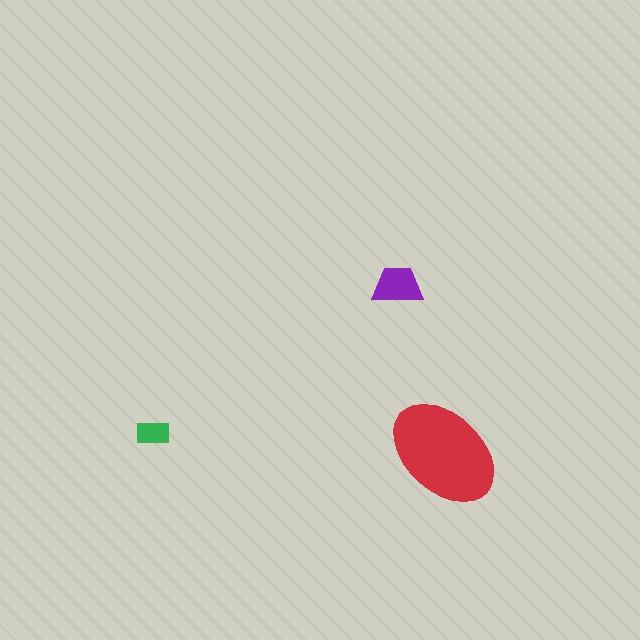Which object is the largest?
The red ellipse.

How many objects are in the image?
There are 3 objects in the image.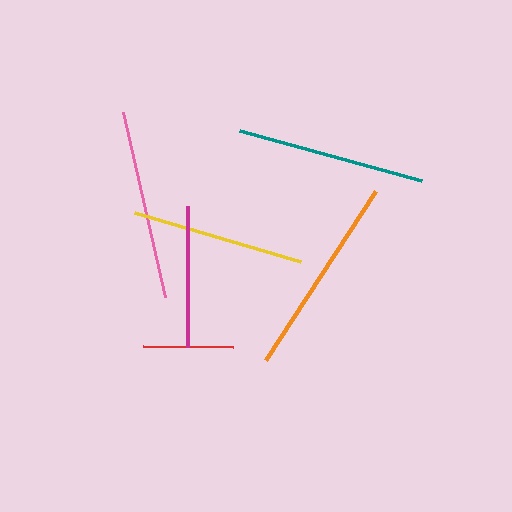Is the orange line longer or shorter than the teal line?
The orange line is longer than the teal line.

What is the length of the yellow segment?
The yellow segment is approximately 173 pixels long.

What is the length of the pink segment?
The pink segment is approximately 189 pixels long.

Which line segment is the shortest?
The red line is the shortest at approximately 89 pixels.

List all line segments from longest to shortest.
From longest to shortest: orange, pink, teal, yellow, magenta, red.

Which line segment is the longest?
The orange line is the longest at approximately 201 pixels.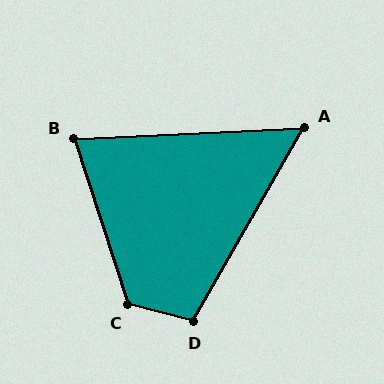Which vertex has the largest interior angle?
C, at approximately 123 degrees.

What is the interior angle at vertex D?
Approximately 105 degrees (obtuse).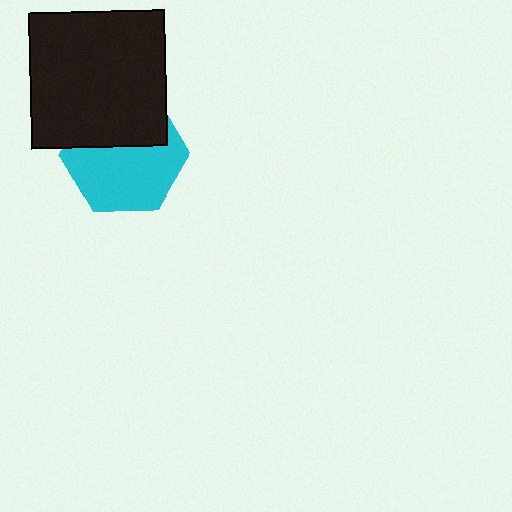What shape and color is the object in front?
The object in front is a black square.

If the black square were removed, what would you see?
You would see the complete cyan hexagon.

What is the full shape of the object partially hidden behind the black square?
The partially hidden object is a cyan hexagon.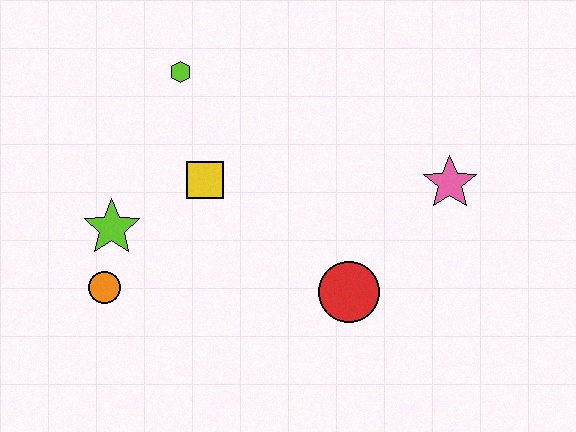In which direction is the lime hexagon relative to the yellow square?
The lime hexagon is above the yellow square.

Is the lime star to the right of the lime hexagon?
No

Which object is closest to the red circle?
The pink star is closest to the red circle.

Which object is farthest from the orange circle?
The pink star is farthest from the orange circle.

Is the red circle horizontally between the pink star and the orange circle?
Yes